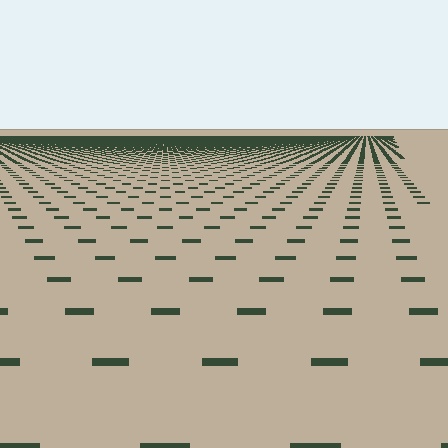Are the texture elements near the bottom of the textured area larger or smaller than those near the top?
Larger. Near the bottom, elements are closer to the viewer and appear at a bigger on-screen size.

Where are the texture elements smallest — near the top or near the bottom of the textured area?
Near the top.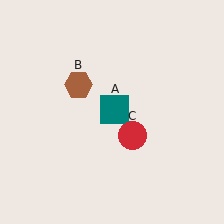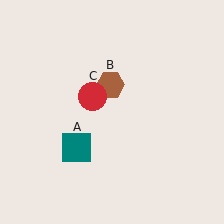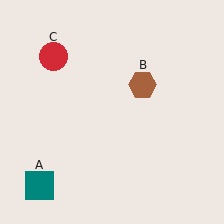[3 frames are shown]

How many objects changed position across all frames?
3 objects changed position: teal square (object A), brown hexagon (object B), red circle (object C).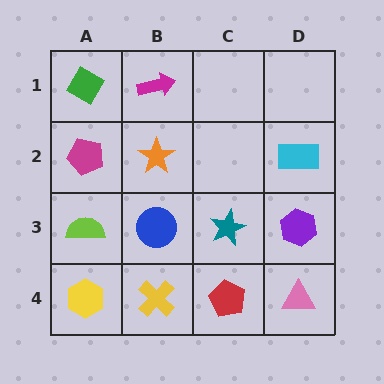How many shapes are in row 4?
4 shapes.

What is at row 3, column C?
A teal star.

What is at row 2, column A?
A magenta pentagon.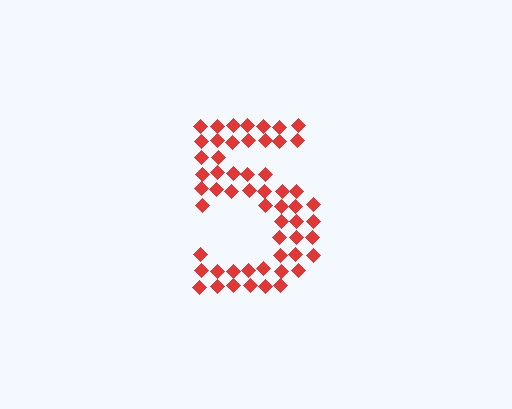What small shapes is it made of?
It is made of small diamonds.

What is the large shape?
The large shape is the digit 5.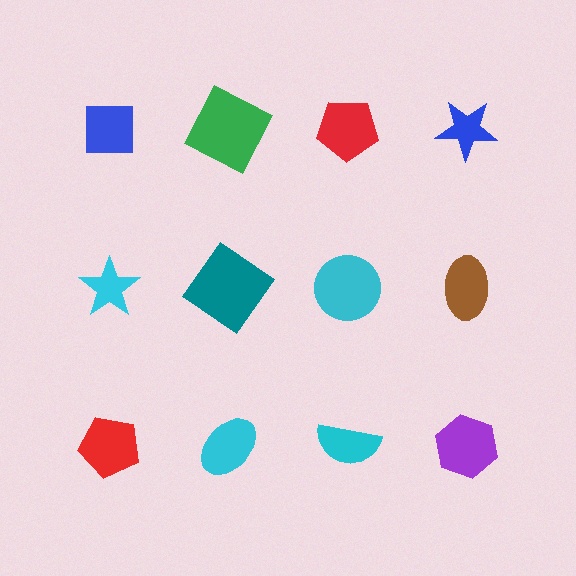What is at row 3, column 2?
A cyan ellipse.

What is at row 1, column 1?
A blue square.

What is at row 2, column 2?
A teal diamond.